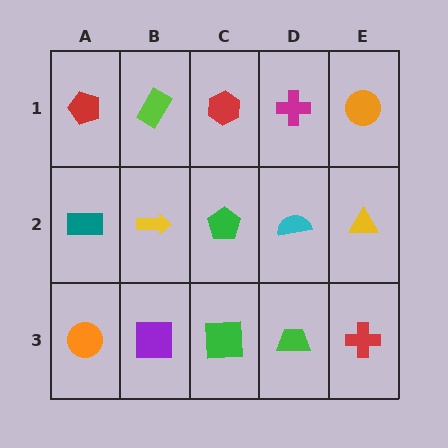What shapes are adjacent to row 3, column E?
A yellow triangle (row 2, column E), a green trapezoid (row 3, column D).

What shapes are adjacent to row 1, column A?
A teal rectangle (row 2, column A), a lime rectangle (row 1, column B).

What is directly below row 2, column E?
A red cross.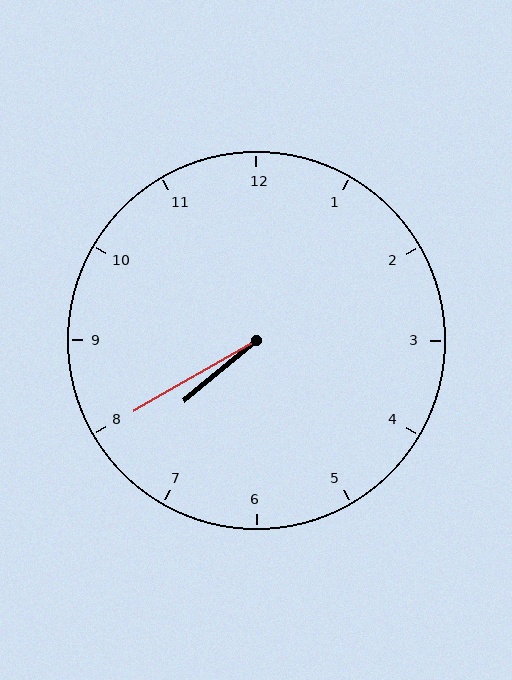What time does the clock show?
7:40.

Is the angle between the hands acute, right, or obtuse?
It is acute.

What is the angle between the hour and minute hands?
Approximately 10 degrees.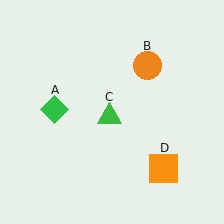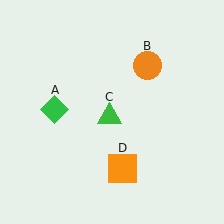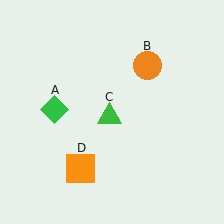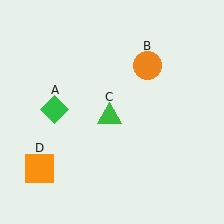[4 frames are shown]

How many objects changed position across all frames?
1 object changed position: orange square (object D).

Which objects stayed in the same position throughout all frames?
Green diamond (object A) and orange circle (object B) and green triangle (object C) remained stationary.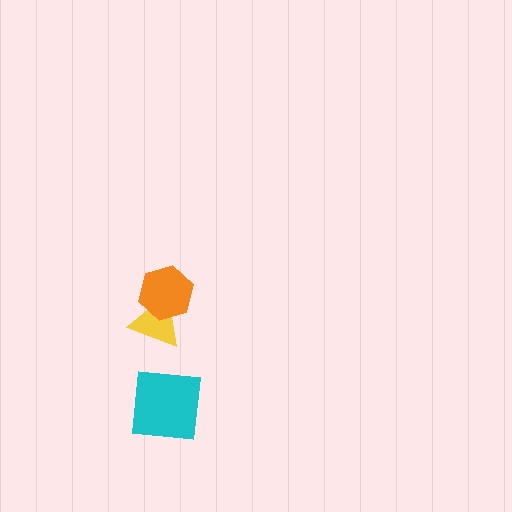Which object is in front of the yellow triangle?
The orange hexagon is in front of the yellow triangle.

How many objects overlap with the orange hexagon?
1 object overlaps with the orange hexagon.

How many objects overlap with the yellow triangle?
1 object overlaps with the yellow triangle.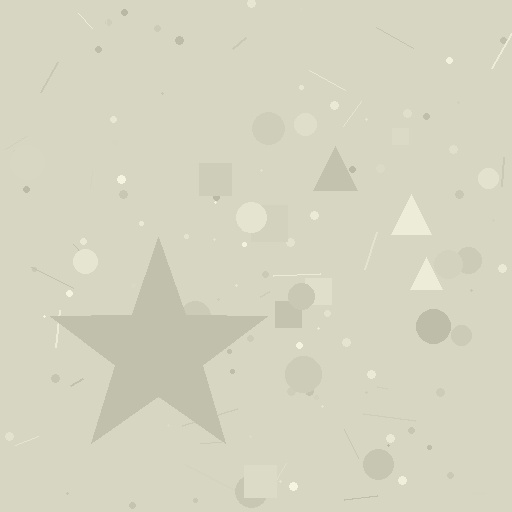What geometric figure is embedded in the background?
A star is embedded in the background.